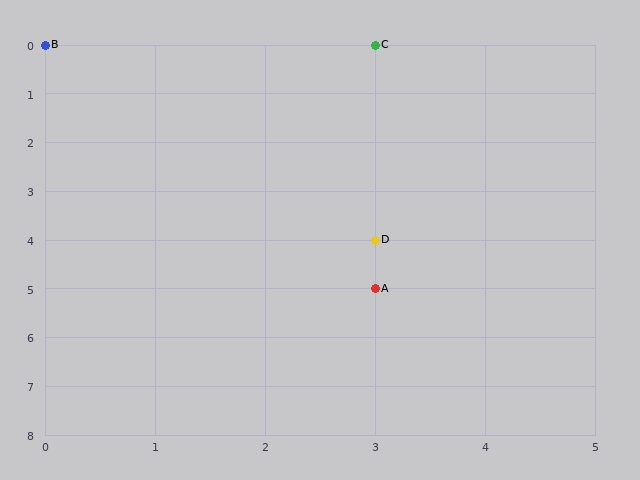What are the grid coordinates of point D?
Point D is at grid coordinates (3, 4).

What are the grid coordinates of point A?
Point A is at grid coordinates (3, 5).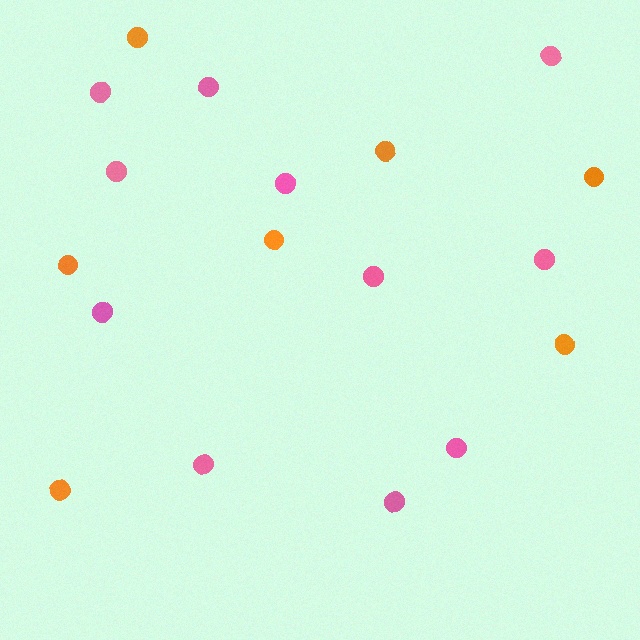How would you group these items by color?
There are 2 groups: one group of pink circles (11) and one group of orange circles (7).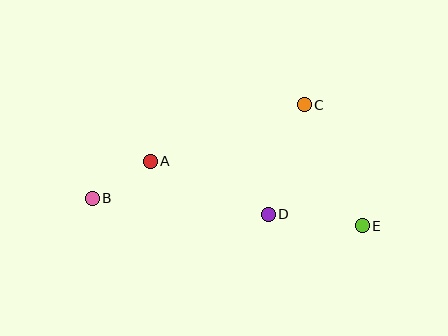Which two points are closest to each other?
Points A and B are closest to each other.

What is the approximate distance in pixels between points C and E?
The distance between C and E is approximately 134 pixels.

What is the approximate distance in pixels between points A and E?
The distance between A and E is approximately 222 pixels.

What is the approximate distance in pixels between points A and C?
The distance between A and C is approximately 164 pixels.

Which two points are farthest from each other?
Points B and E are farthest from each other.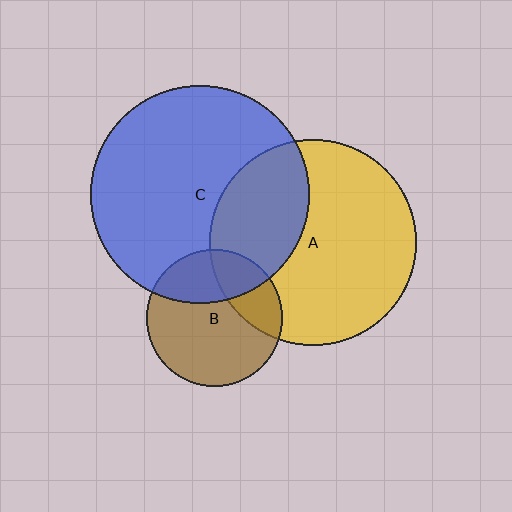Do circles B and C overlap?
Yes.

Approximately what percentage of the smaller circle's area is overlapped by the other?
Approximately 30%.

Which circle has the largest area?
Circle C (blue).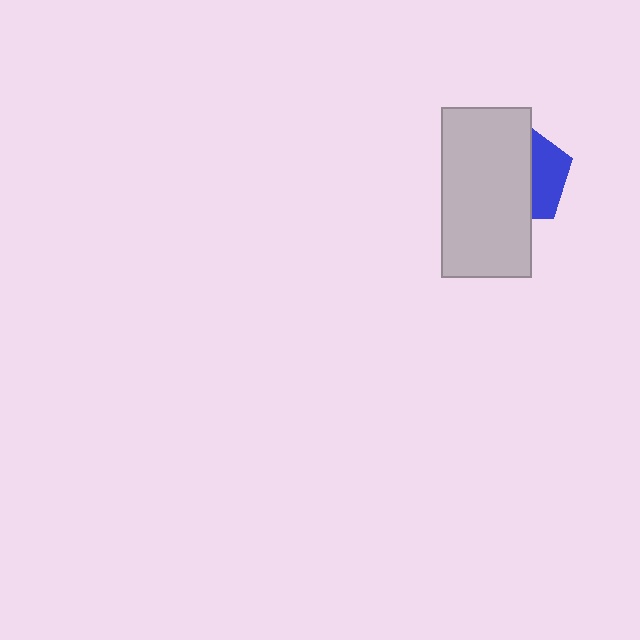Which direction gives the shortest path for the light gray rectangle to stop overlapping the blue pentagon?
Moving left gives the shortest separation.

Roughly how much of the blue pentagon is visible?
A small part of it is visible (roughly 36%).